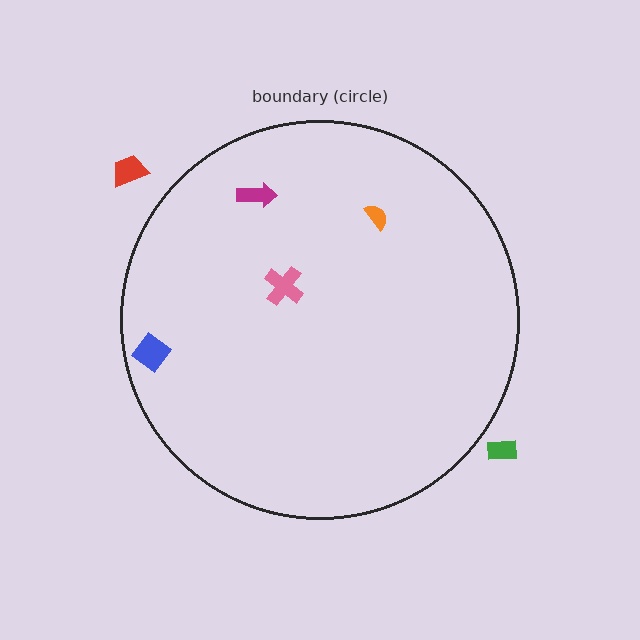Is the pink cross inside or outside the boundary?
Inside.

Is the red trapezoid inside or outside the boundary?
Outside.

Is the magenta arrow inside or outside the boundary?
Inside.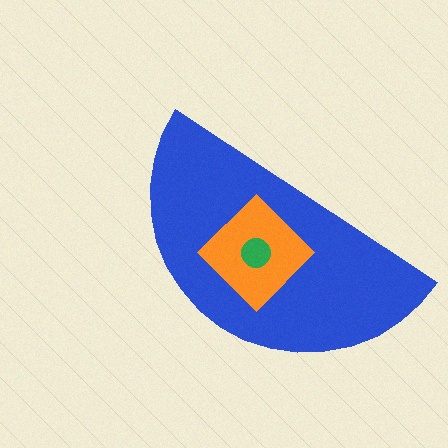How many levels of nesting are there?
3.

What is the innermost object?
The green circle.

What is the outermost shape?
The blue semicircle.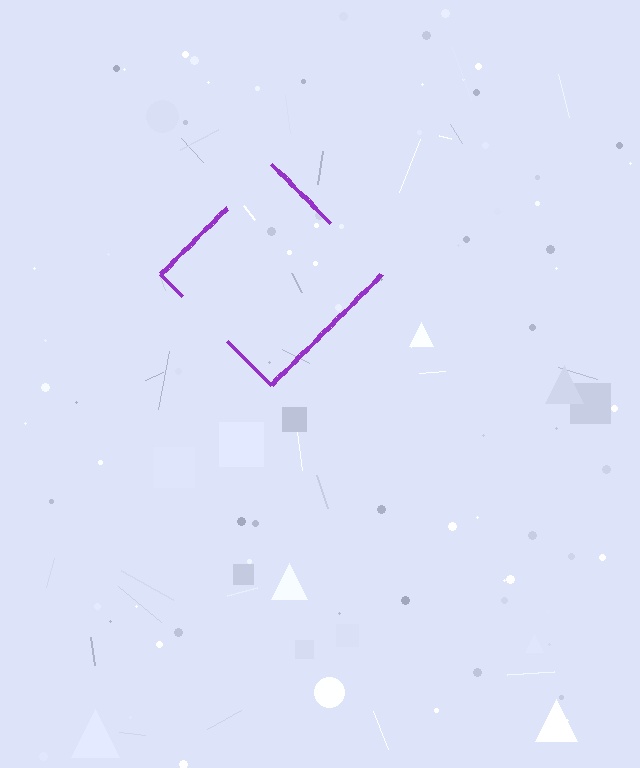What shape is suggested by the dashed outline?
The dashed outline suggests a diamond.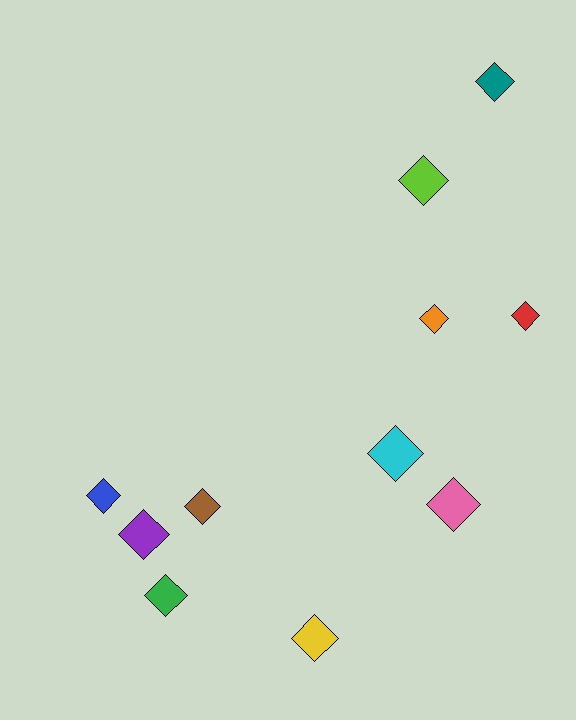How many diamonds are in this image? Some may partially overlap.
There are 11 diamonds.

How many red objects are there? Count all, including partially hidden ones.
There is 1 red object.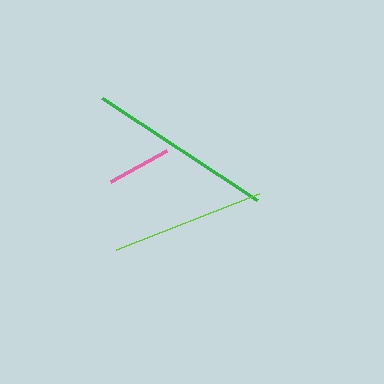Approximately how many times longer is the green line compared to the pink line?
The green line is approximately 2.9 times the length of the pink line.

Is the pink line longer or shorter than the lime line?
The lime line is longer than the pink line.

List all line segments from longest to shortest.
From longest to shortest: green, lime, pink.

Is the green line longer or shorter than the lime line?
The green line is longer than the lime line.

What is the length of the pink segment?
The pink segment is approximately 64 pixels long.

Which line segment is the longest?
The green line is the longest at approximately 185 pixels.